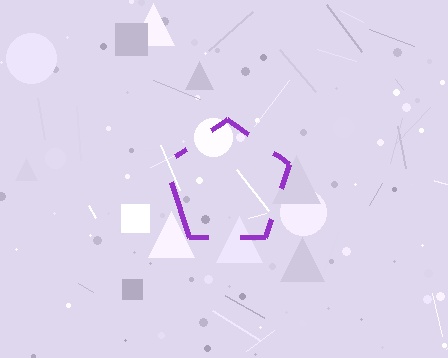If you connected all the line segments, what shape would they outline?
They would outline a pentagon.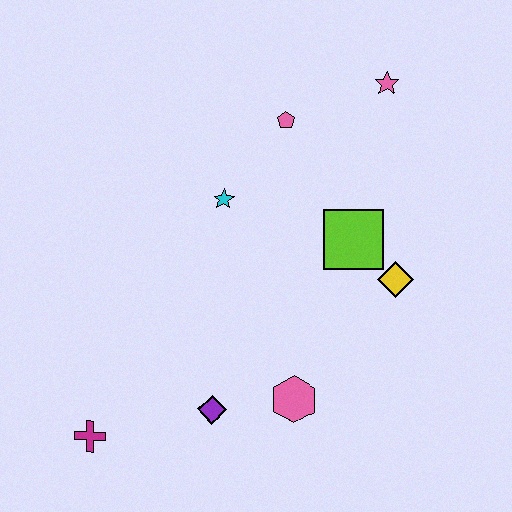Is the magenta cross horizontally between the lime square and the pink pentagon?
No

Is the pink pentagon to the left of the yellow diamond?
Yes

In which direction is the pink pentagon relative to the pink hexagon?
The pink pentagon is above the pink hexagon.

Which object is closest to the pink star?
The pink pentagon is closest to the pink star.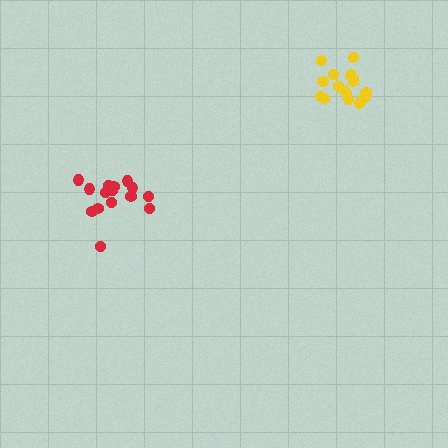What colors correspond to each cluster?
The clusters are colored: yellow, red.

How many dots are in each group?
Group 1: 17 dots, Group 2: 15 dots (32 total).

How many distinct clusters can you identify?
There are 2 distinct clusters.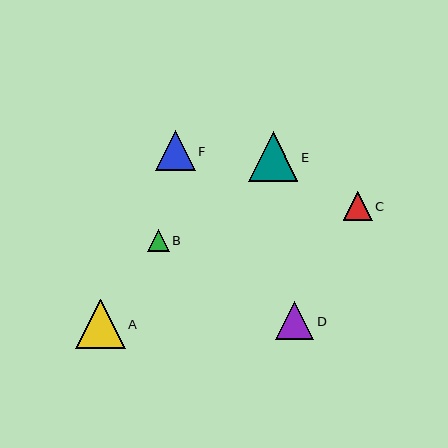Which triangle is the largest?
Triangle E is the largest with a size of approximately 49 pixels.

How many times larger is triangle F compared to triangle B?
Triangle F is approximately 1.8 times the size of triangle B.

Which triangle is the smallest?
Triangle B is the smallest with a size of approximately 22 pixels.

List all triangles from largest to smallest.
From largest to smallest: E, A, F, D, C, B.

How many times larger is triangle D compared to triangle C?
Triangle D is approximately 1.3 times the size of triangle C.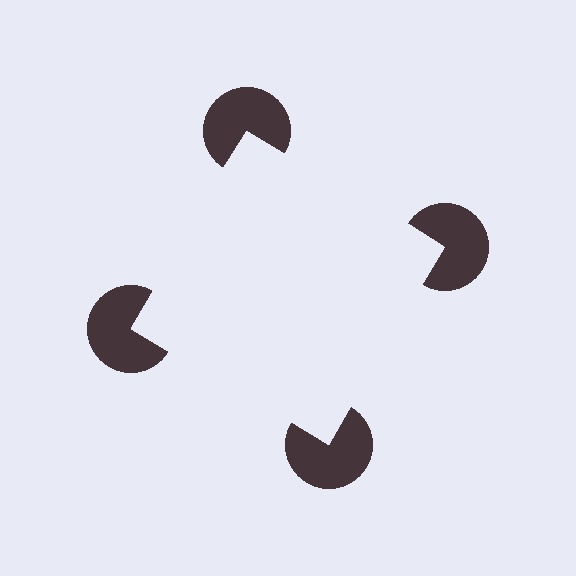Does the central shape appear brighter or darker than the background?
It typically appears slightly brighter than the background, even though no actual brightness change is drawn.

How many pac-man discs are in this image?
There are 4 — one at each vertex of the illusory square.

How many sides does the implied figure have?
4 sides.